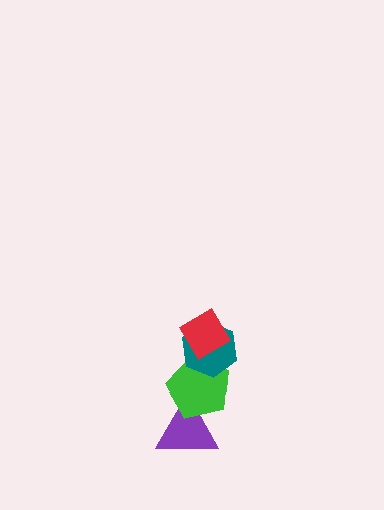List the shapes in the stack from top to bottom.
From top to bottom: the red diamond, the teal hexagon, the green pentagon, the purple triangle.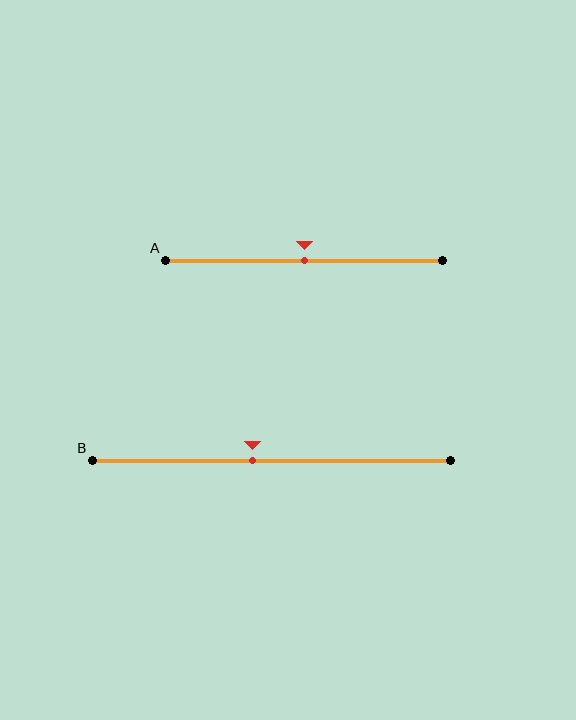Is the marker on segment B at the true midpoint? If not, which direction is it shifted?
No, the marker on segment B is shifted to the left by about 5% of the segment length.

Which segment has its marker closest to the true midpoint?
Segment A has its marker closest to the true midpoint.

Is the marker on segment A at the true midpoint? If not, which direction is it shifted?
Yes, the marker on segment A is at the true midpoint.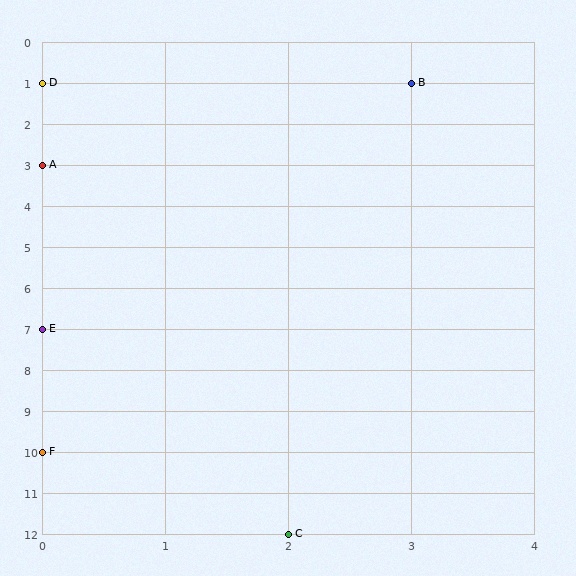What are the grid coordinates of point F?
Point F is at grid coordinates (0, 10).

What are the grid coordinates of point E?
Point E is at grid coordinates (0, 7).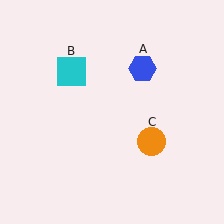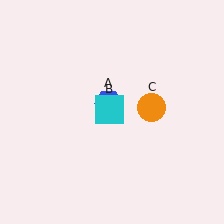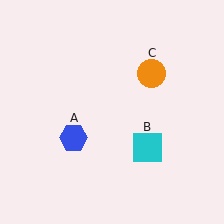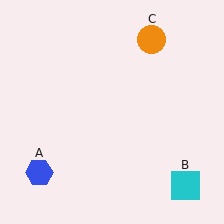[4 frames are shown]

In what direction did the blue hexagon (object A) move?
The blue hexagon (object A) moved down and to the left.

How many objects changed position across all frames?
3 objects changed position: blue hexagon (object A), cyan square (object B), orange circle (object C).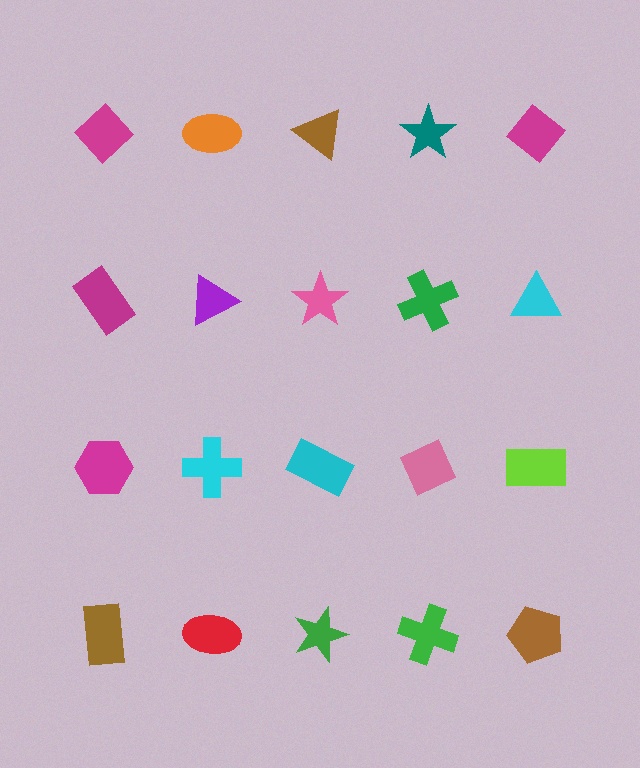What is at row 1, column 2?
An orange ellipse.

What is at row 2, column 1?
A magenta rectangle.